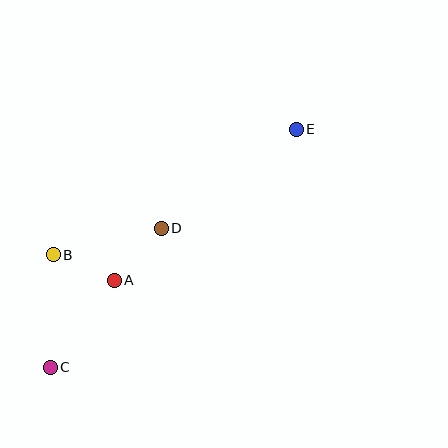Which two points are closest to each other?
Points A and B are closest to each other.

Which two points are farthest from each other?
Points C and E are farthest from each other.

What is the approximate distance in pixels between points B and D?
The distance between B and D is approximately 111 pixels.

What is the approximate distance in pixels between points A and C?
The distance between A and C is approximately 108 pixels.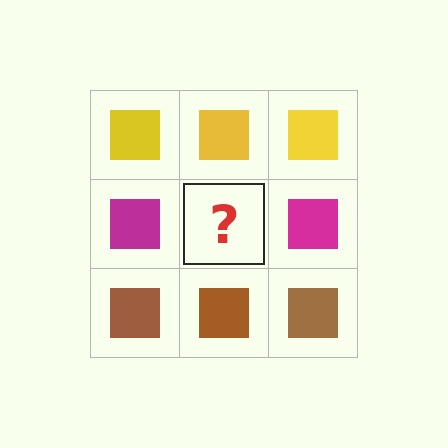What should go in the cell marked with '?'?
The missing cell should contain a magenta square.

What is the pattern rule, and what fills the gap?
The rule is that each row has a consistent color. The gap should be filled with a magenta square.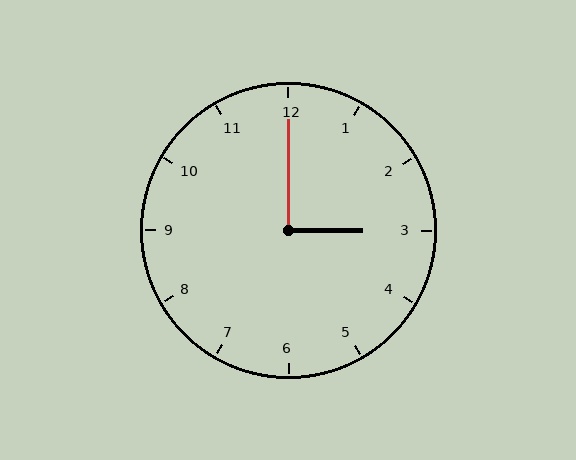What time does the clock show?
3:00.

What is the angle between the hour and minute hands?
Approximately 90 degrees.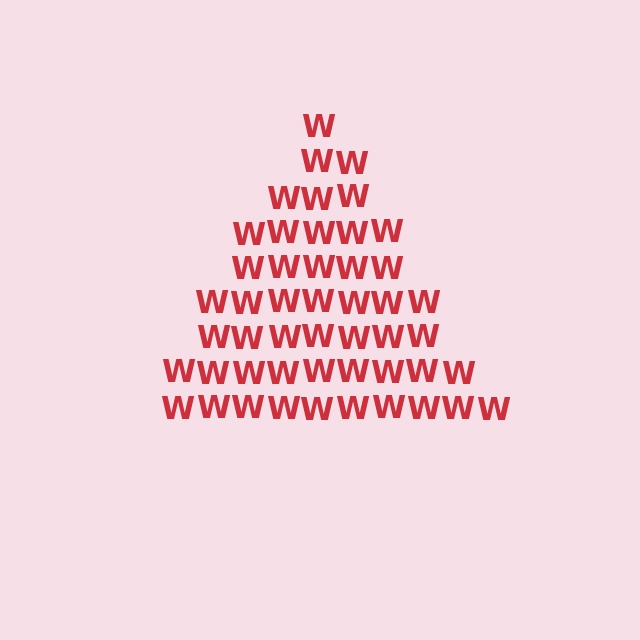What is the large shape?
The large shape is a triangle.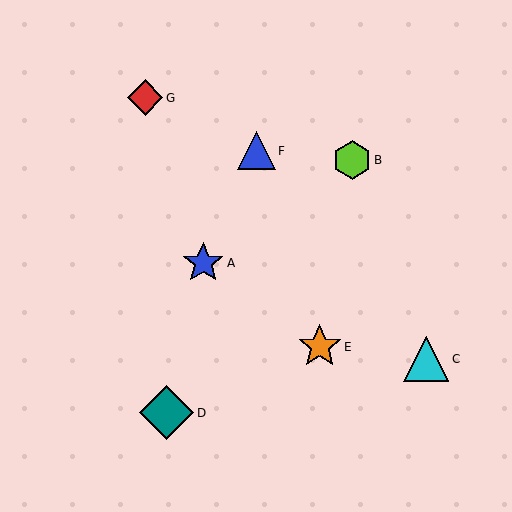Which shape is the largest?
The teal diamond (labeled D) is the largest.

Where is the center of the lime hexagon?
The center of the lime hexagon is at (352, 160).